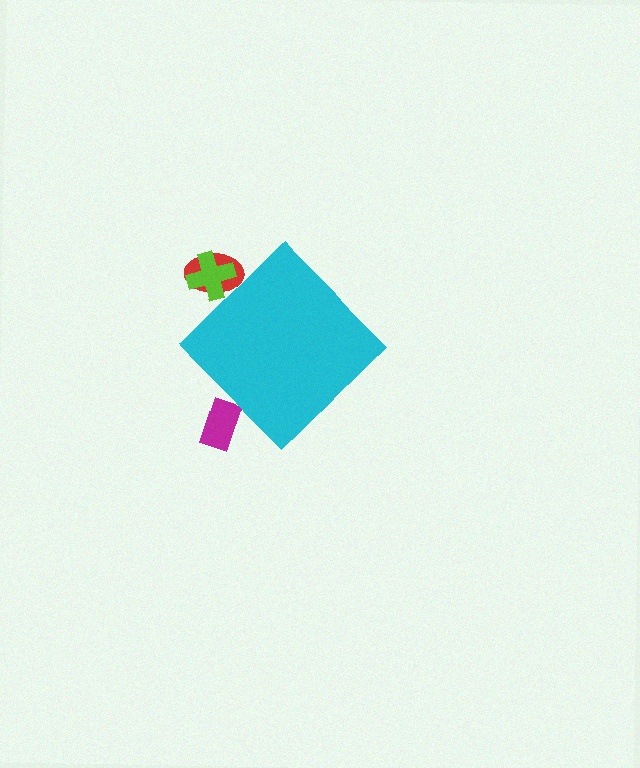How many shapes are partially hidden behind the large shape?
3 shapes are partially hidden.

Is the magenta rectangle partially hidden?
Yes, the magenta rectangle is partially hidden behind the cyan diamond.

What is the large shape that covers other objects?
A cyan diamond.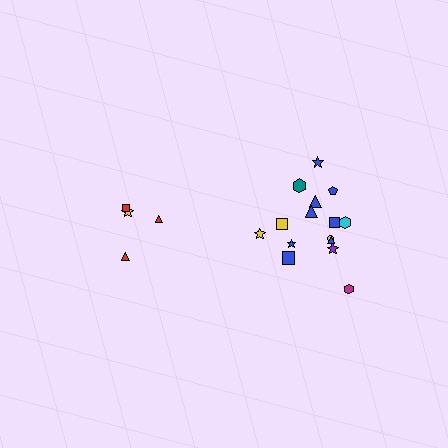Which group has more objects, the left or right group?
The right group.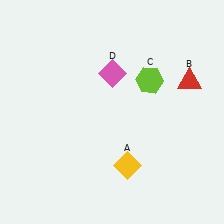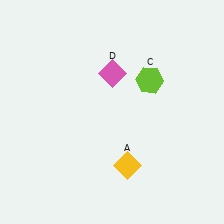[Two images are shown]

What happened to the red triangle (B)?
The red triangle (B) was removed in Image 2. It was in the top-right area of Image 1.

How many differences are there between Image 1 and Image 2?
There is 1 difference between the two images.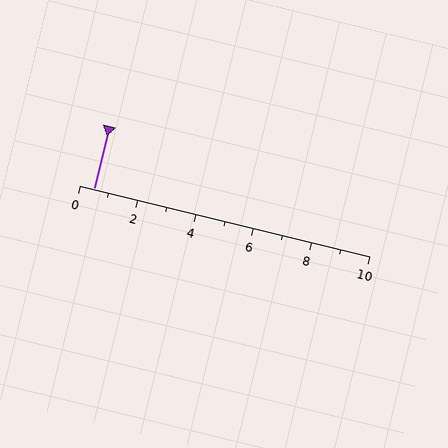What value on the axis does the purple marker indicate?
The marker indicates approximately 0.5.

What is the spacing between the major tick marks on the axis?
The major ticks are spaced 2 apart.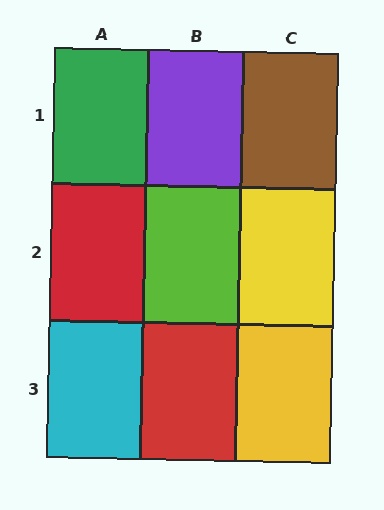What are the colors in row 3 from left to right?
Cyan, red, yellow.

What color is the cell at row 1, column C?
Brown.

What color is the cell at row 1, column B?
Purple.